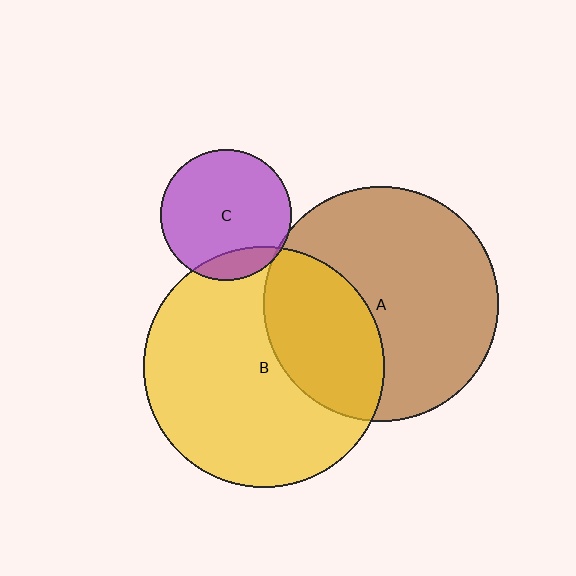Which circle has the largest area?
Circle B (yellow).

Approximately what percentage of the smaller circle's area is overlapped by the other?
Approximately 15%.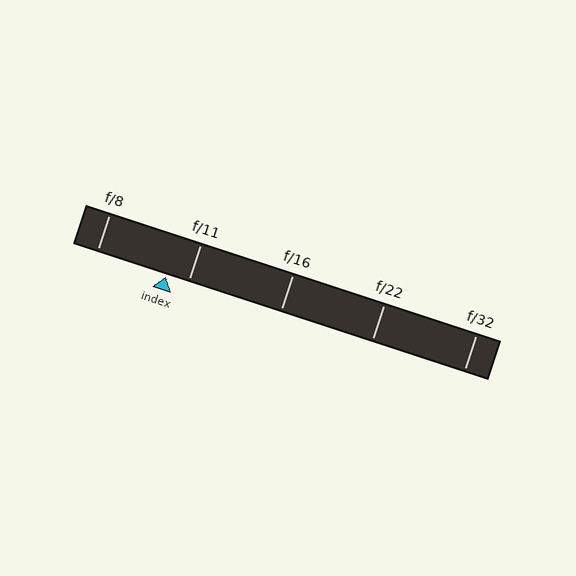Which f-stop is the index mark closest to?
The index mark is closest to f/11.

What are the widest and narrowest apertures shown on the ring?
The widest aperture shown is f/8 and the narrowest is f/32.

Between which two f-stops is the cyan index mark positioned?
The index mark is between f/8 and f/11.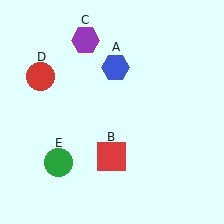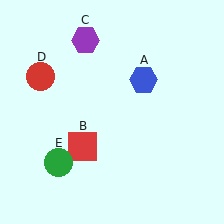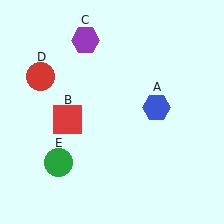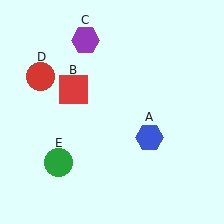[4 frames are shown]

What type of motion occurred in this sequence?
The blue hexagon (object A), red square (object B) rotated clockwise around the center of the scene.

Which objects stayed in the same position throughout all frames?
Purple hexagon (object C) and red circle (object D) and green circle (object E) remained stationary.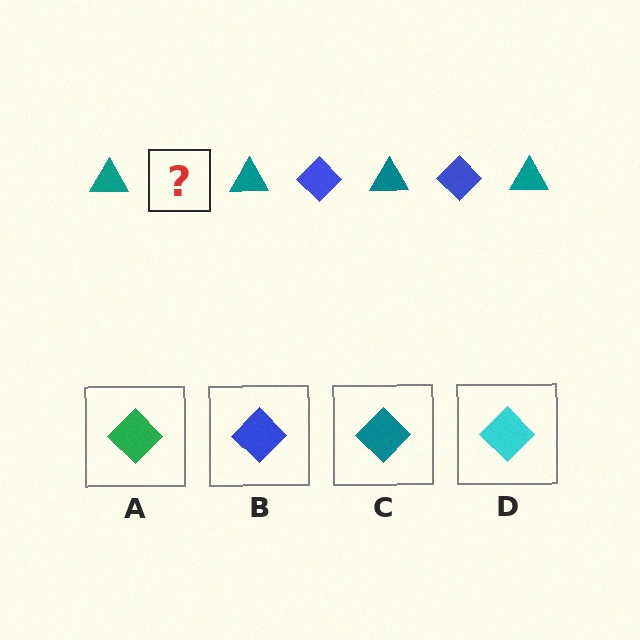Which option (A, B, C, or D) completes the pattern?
B.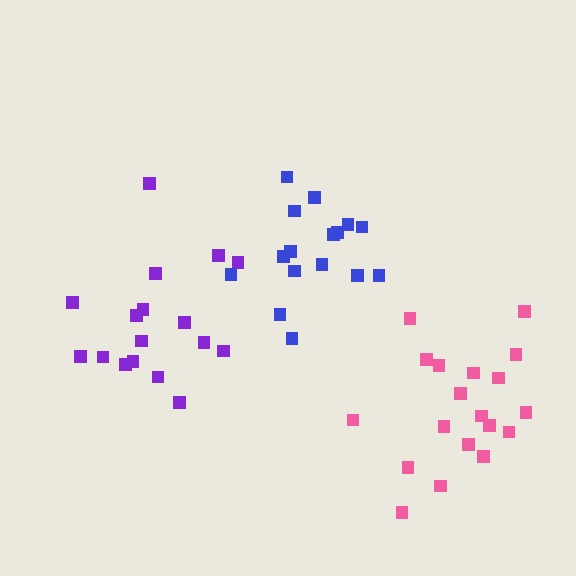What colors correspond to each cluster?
The clusters are colored: purple, blue, pink.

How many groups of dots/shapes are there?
There are 3 groups.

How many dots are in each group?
Group 1: 17 dots, Group 2: 16 dots, Group 3: 19 dots (52 total).